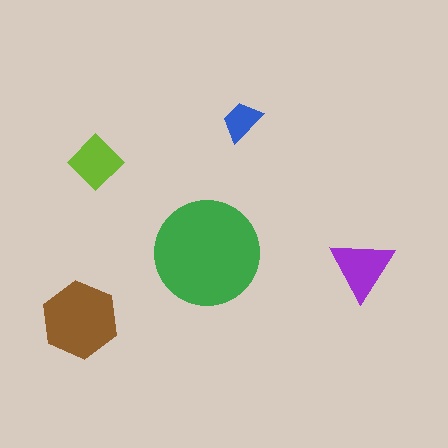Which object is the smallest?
The blue trapezoid.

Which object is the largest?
The green circle.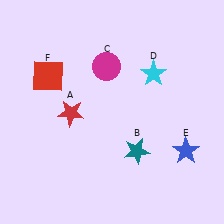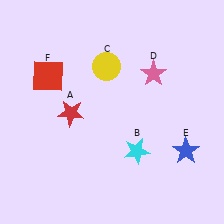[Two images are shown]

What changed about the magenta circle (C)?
In Image 1, C is magenta. In Image 2, it changed to yellow.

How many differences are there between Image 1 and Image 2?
There are 3 differences between the two images.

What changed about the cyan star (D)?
In Image 1, D is cyan. In Image 2, it changed to pink.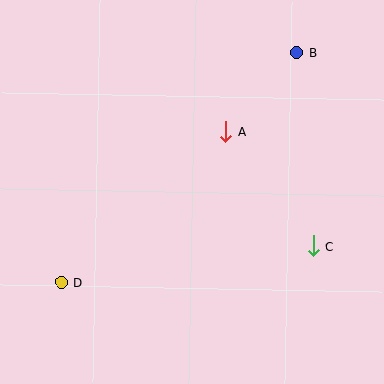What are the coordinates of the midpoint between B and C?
The midpoint between B and C is at (305, 149).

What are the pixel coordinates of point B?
Point B is at (297, 53).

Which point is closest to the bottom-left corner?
Point D is closest to the bottom-left corner.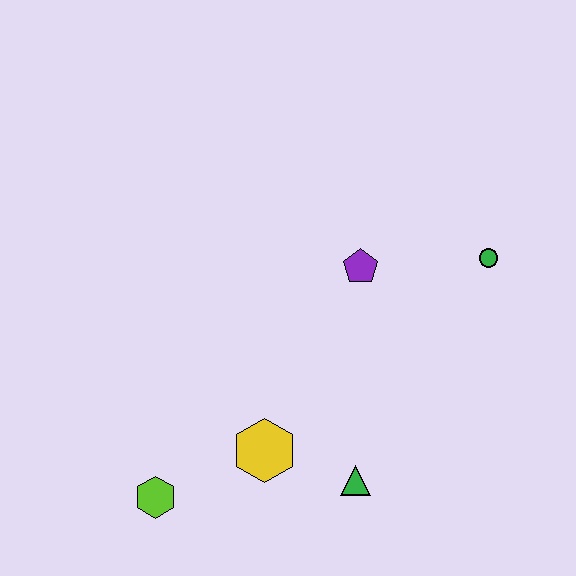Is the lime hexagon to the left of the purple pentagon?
Yes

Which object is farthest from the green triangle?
The green circle is farthest from the green triangle.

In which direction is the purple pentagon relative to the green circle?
The purple pentagon is to the left of the green circle.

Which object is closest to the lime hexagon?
The yellow hexagon is closest to the lime hexagon.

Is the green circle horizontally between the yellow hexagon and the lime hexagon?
No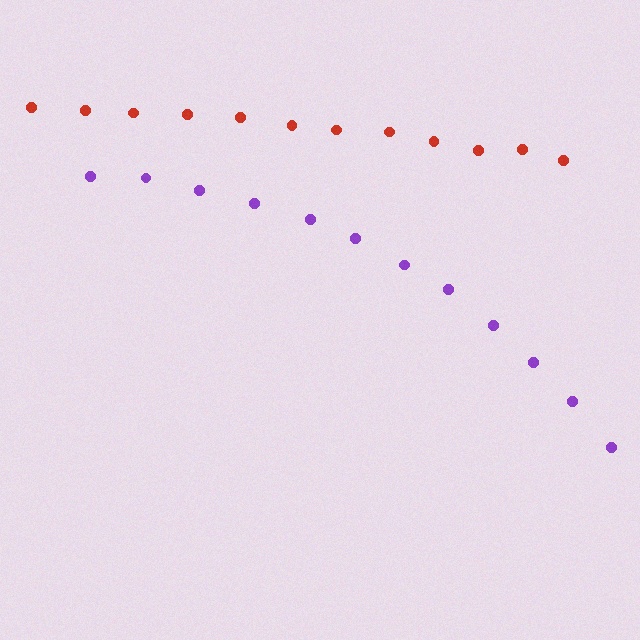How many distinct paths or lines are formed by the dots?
There are 2 distinct paths.